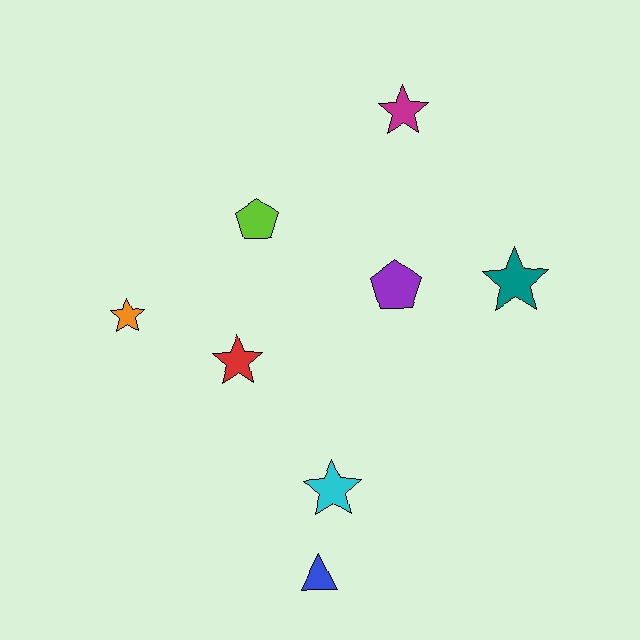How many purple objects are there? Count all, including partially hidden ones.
There is 1 purple object.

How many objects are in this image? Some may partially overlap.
There are 8 objects.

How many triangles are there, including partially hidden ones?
There is 1 triangle.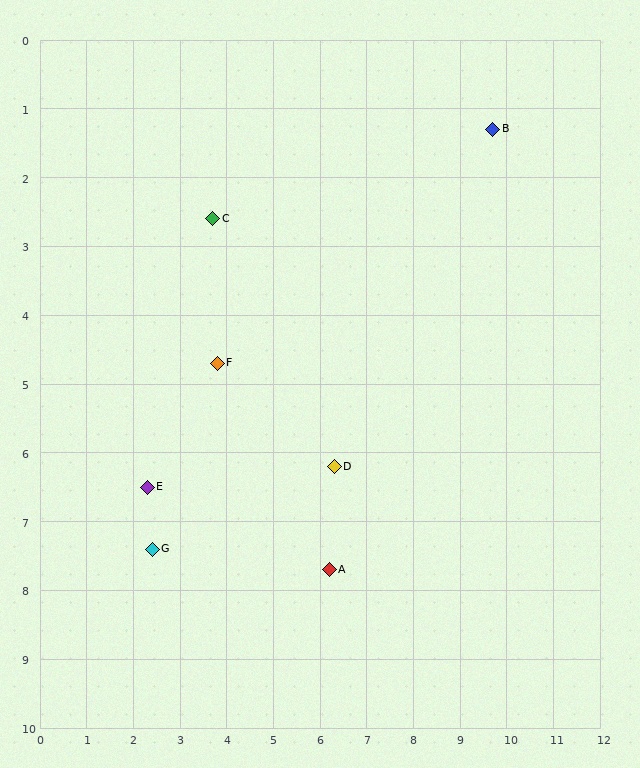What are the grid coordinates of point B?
Point B is at approximately (9.7, 1.3).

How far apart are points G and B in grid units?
Points G and B are about 9.5 grid units apart.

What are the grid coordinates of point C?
Point C is at approximately (3.7, 2.6).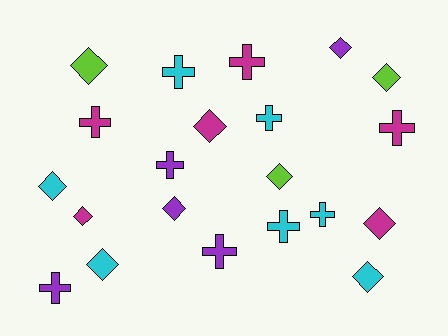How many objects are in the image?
There are 21 objects.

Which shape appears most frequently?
Diamond, with 11 objects.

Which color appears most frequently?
Cyan, with 7 objects.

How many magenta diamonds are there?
There are 3 magenta diamonds.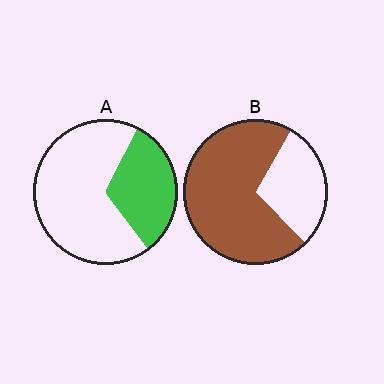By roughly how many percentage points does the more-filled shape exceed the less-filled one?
By roughly 40 percentage points (B over A).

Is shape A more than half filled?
No.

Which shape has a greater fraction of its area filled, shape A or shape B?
Shape B.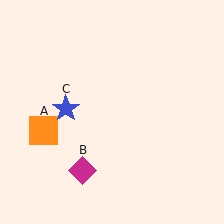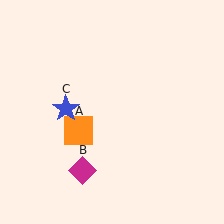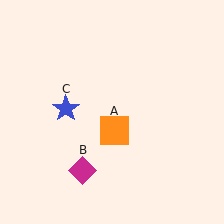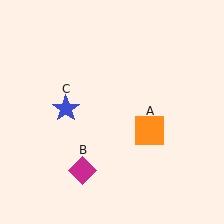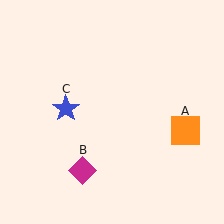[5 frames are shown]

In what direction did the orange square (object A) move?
The orange square (object A) moved right.